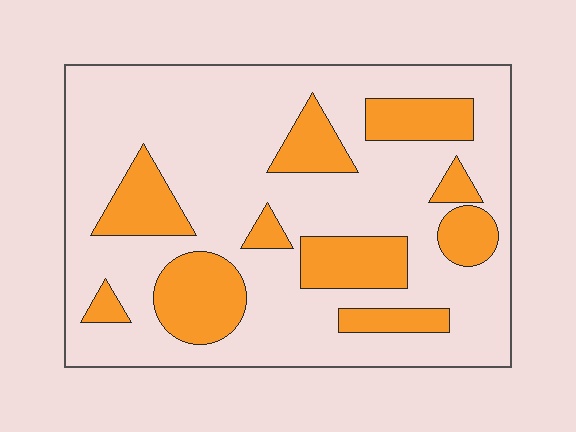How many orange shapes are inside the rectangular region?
10.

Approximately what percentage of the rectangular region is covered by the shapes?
Approximately 25%.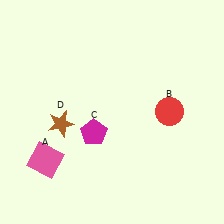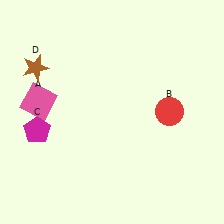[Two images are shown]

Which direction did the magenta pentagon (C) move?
The magenta pentagon (C) moved left.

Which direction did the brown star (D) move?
The brown star (D) moved up.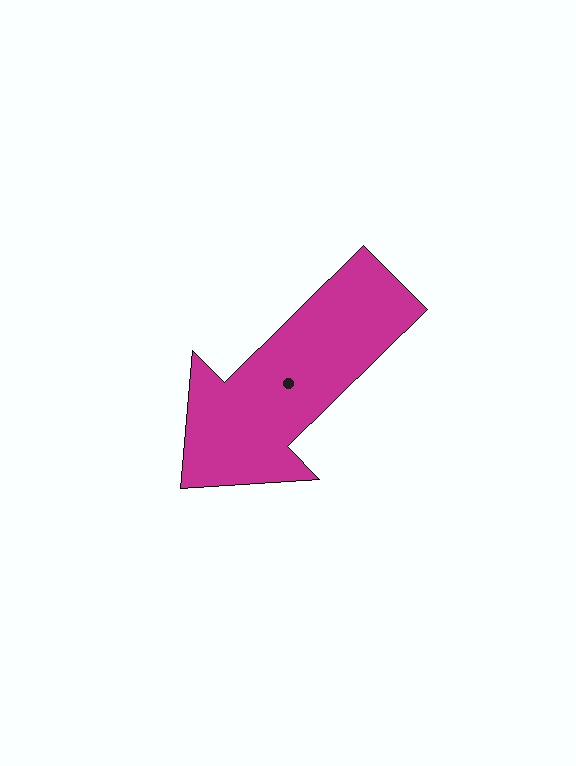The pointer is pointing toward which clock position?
Roughly 8 o'clock.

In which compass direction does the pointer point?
Southwest.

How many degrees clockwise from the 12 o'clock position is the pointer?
Approximately 225 degrees.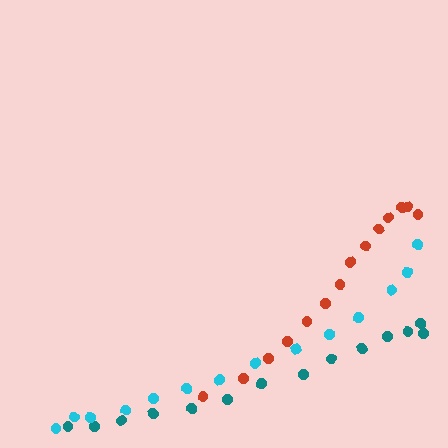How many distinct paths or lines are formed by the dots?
There are 3 distinct paths.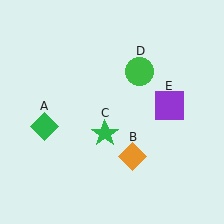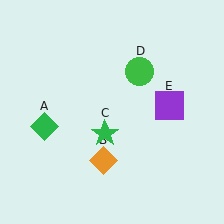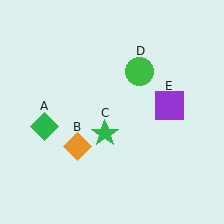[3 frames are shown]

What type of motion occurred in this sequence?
The orange diamond (object B) rotated clockwise around the center of the scene.